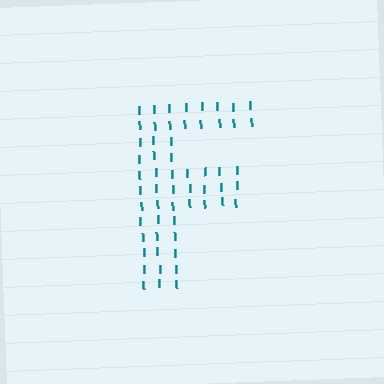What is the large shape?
The large shape is the letter F.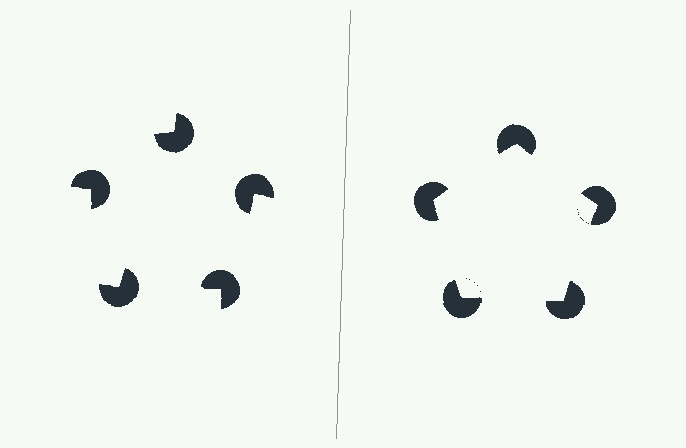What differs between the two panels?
The pac-man discs are positioned identically on both sides; only the wedge orientations differ. On the right they align to a pentagon; on the left they are misaligned.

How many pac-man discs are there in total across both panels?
10 — 5 on each side.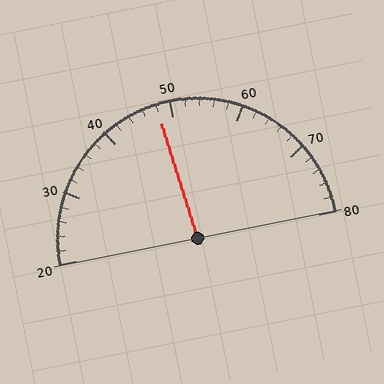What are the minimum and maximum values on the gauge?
The gauge ranges from 20 to 80.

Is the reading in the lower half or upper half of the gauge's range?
The reading is in the lower half of the range (20 to 80).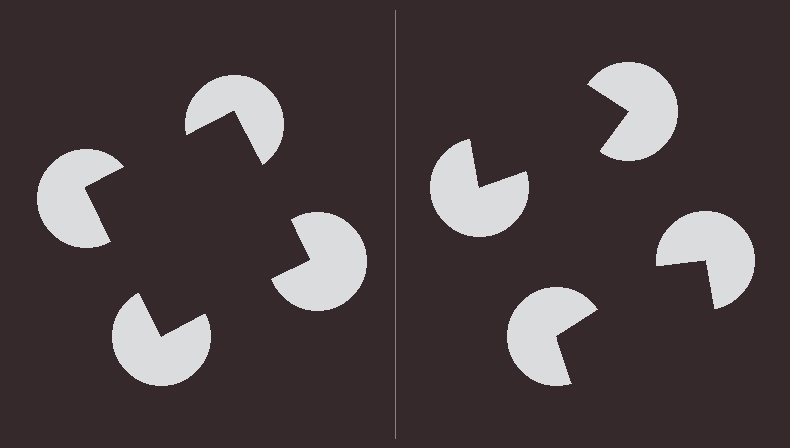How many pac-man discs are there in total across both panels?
8 — 4 on each side.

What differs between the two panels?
The pac-man discs are positioned identically on both sides; only the wedge orientations differ. On the left they align to a square; on the right they are misaligned.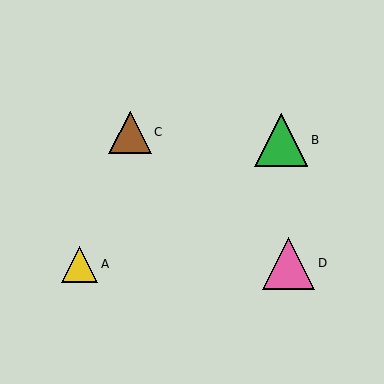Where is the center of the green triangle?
The center of the green triangle is at (281, 140).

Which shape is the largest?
The green triangle (labeled B) is the largest.